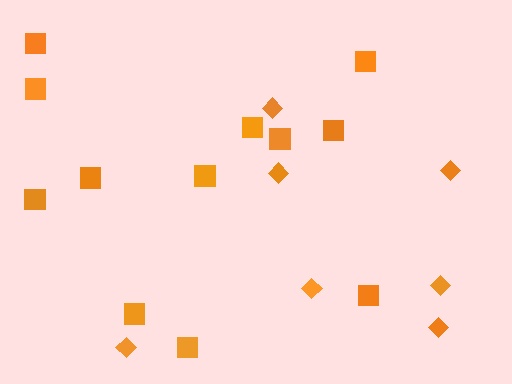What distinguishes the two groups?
There are 2 groups: one group of diamonds (7) and one group of squares (12).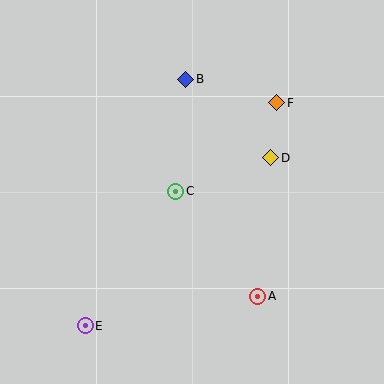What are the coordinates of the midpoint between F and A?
The midpoint between F and A is at (267, 199).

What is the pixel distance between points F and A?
The distance between F and A is 194 pixels.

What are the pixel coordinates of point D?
Point D is at (271, 158).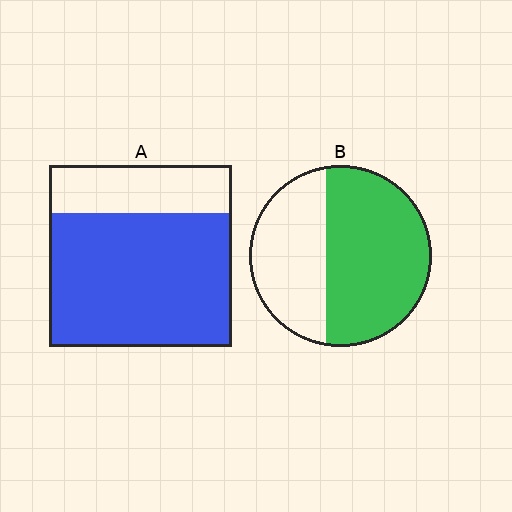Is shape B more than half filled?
Yes.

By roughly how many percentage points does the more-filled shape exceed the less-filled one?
By roughly 15 percentage points (A over B).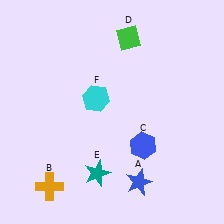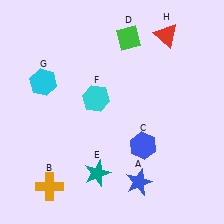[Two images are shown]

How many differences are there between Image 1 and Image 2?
There are 2 differences between the two images.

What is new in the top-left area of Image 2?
A cyan hexagon (G) was added in the top-left area of Image 2.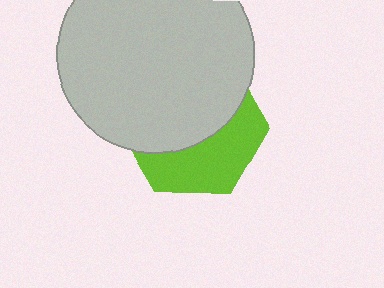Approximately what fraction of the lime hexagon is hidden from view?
Roughly 59% of the lime hexagon is hidden behind the light gray circle.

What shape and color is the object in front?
The object in front is a light gray circle.